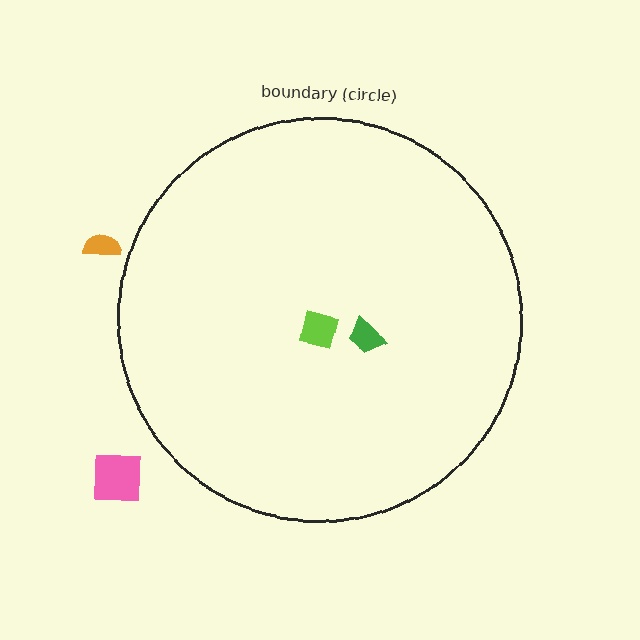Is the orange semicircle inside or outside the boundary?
Outside.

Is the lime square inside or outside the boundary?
Inside.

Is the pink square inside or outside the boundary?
Outside.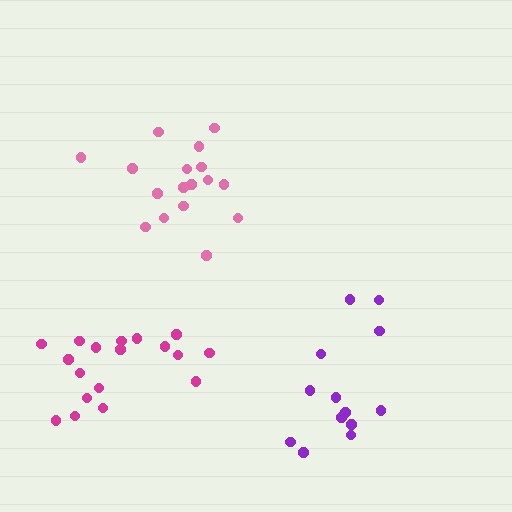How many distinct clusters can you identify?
There are 3 distinct clusters.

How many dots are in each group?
Group 1: 13 dots, Group 2: 18 dots, Group 3: 17 dots (48 total).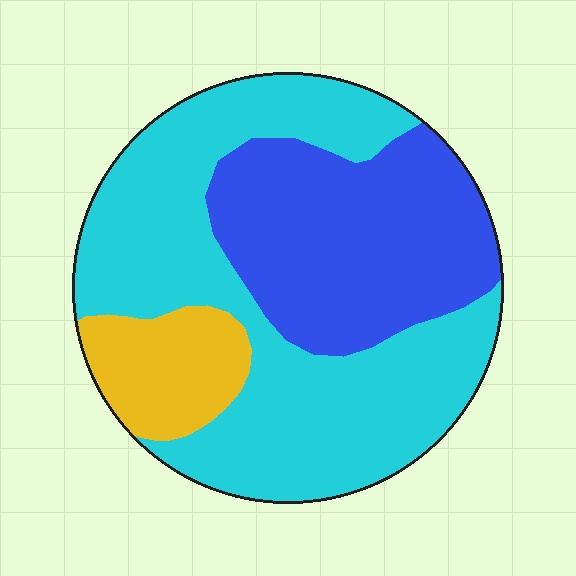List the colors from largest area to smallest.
From largest to smallest: cyan, blue, yellow.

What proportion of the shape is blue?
Blue covers around 35% of the shape.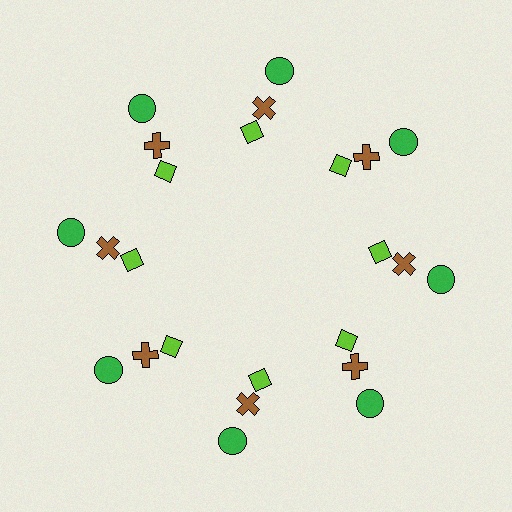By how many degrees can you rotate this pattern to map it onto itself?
The pattern maps onto itself every 45 degrees of rotation.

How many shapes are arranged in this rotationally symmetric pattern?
There are 24 shapes, arranged in 8 groups of 3.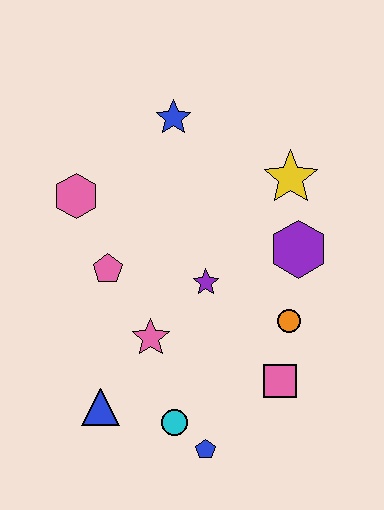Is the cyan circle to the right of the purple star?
No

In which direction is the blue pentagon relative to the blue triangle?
The blue pentagon is to the right of the blue triangle.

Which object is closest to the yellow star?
The purple hexagon is closest to the yellow star.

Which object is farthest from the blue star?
The blue pentagon is farthest from the blue star.